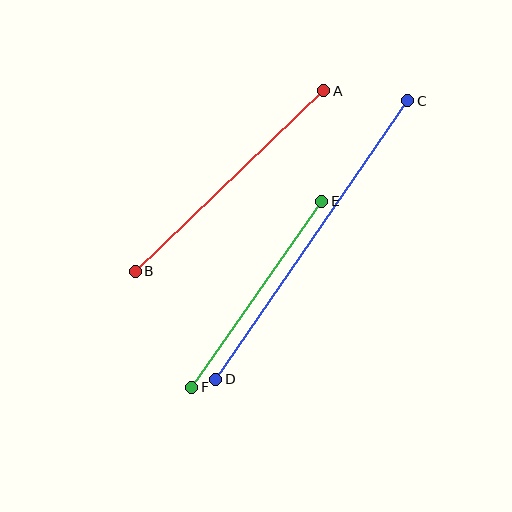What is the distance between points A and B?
The distance is approximately 261 pixels.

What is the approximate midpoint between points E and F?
The midpoint is at approximately (257, 294) pixels.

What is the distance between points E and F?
The distance is approximately 227 pixels.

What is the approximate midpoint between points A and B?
The midpoint is at approximately (229, 181) pixels.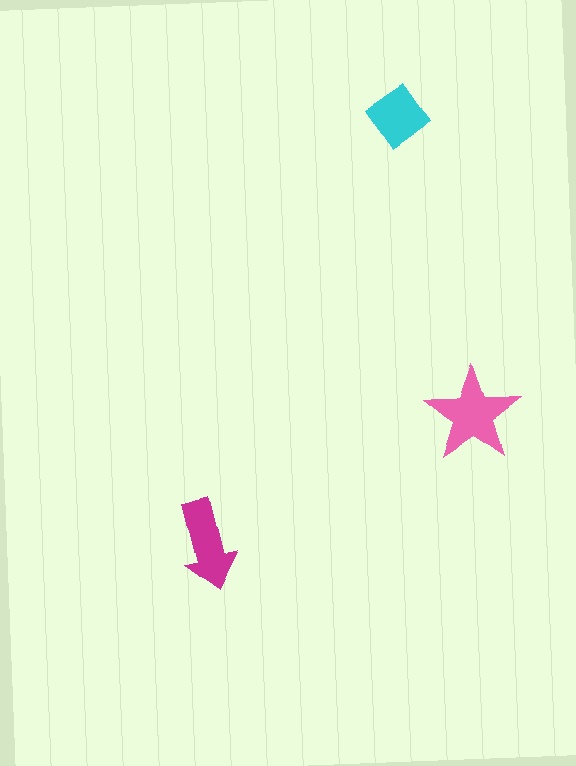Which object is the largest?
The pink star.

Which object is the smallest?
The cyan diamond.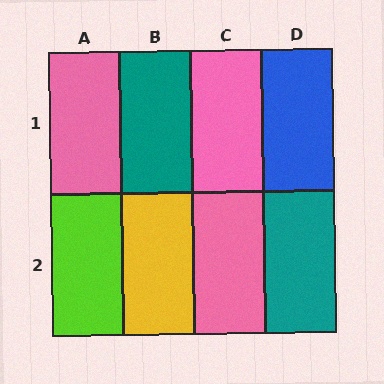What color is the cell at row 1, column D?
Blue.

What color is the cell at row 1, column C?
Pink.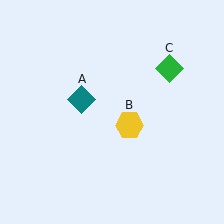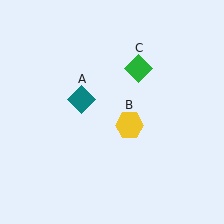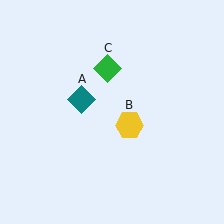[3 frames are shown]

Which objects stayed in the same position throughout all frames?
Teal diamond (object A) and yellow hexagon (object B) remained stationary.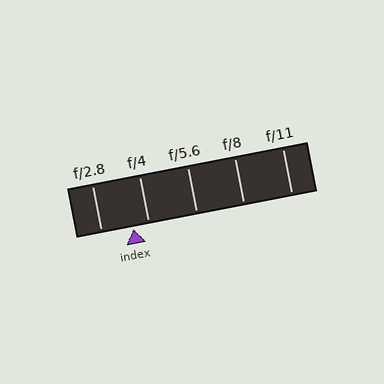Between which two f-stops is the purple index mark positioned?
The index mark is between f/2.8 and f/4.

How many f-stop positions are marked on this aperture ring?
There are 5 f-stop positions marked.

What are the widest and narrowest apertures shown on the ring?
The widest aperture shown is f/2.8 and the narrowest is f/11.